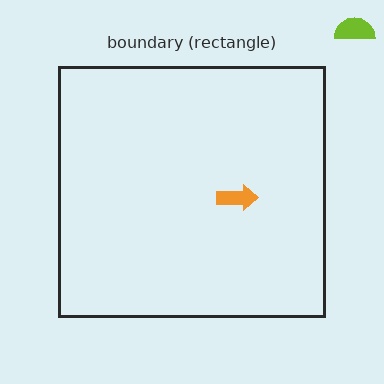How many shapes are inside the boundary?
1 inside, 1 outside.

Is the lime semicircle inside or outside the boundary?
Outside.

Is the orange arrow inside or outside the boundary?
Inside.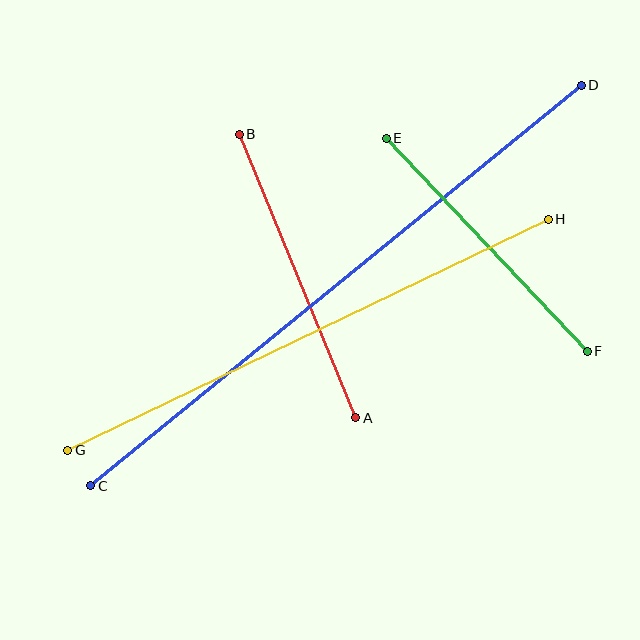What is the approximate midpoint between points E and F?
The midpoint is at approximately (487, 245) pixels.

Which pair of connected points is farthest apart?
Points C and D are farthest apart.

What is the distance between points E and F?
The distance is approximately 293 pixels.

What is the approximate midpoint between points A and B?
The midpoint is at approximately (298, 276) pixels.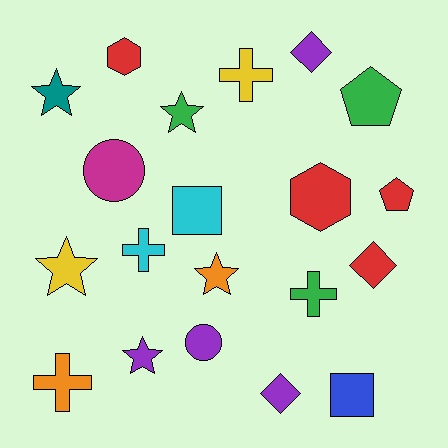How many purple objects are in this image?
There are 4 purple objects.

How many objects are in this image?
There are 20 objects.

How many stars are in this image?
There are 5 stars.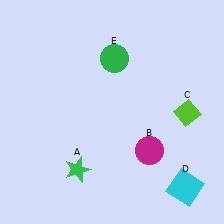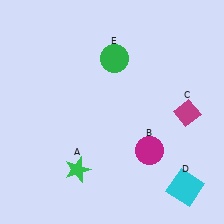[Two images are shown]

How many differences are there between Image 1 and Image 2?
There is 1 difference between the two images.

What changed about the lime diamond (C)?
In Image 1, C is lime. In Image 2, it changed to magenta.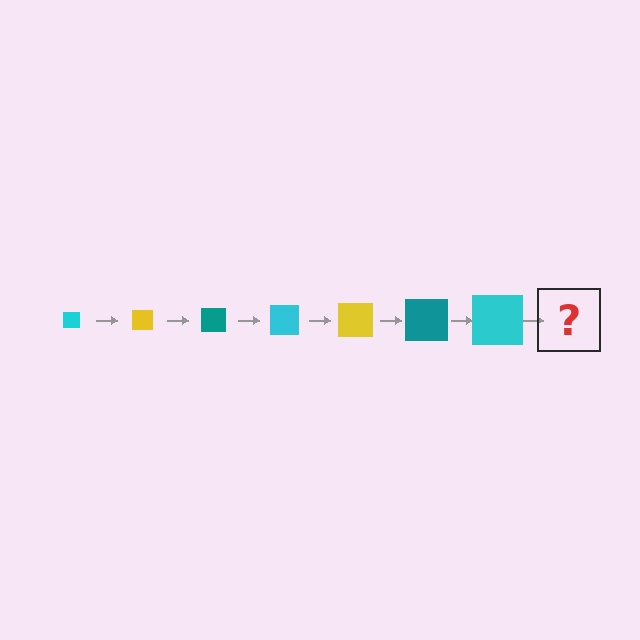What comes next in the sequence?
The next element should be a yellow square, larger than the previous one.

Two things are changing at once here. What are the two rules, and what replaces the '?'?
The two rules are that the square grows larger each step and the color cycles through cyan, yellow, and teal. The '?' should be a yellow square, larger than the previous one.